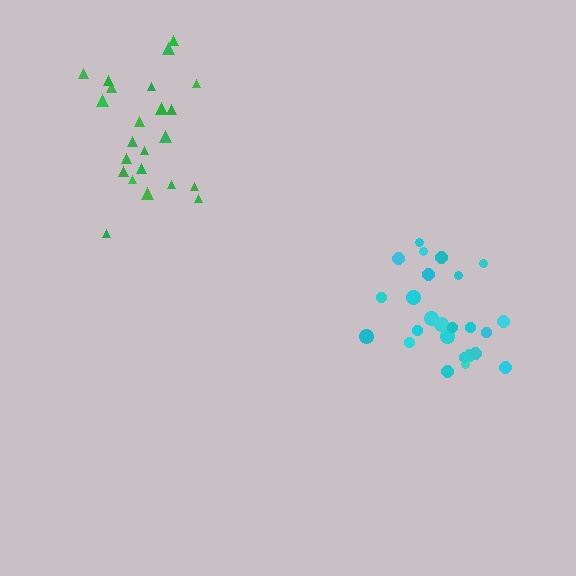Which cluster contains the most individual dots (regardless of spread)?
Cyan (25).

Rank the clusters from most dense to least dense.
cyan, green.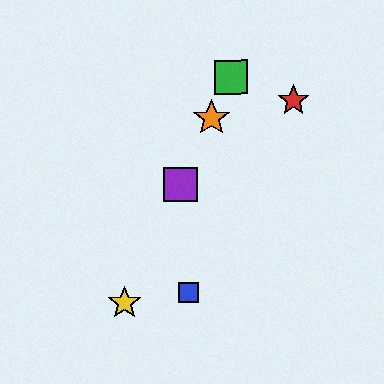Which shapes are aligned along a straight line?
The green square, the yellow star, the purple square, the orange star are aligned along a straight line.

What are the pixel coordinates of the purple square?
The purple square is at (180, 185).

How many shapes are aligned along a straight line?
4 shapes (the green square, the yellow star, the purple square, the orange star) are aligned along a straight line.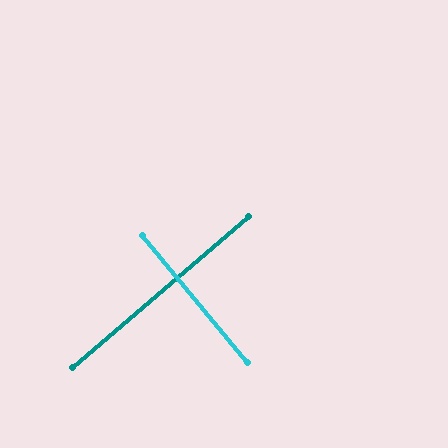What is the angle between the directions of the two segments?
Approximately 89 degrees.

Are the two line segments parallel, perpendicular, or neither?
Perpendicular — they meet at approximately 89°.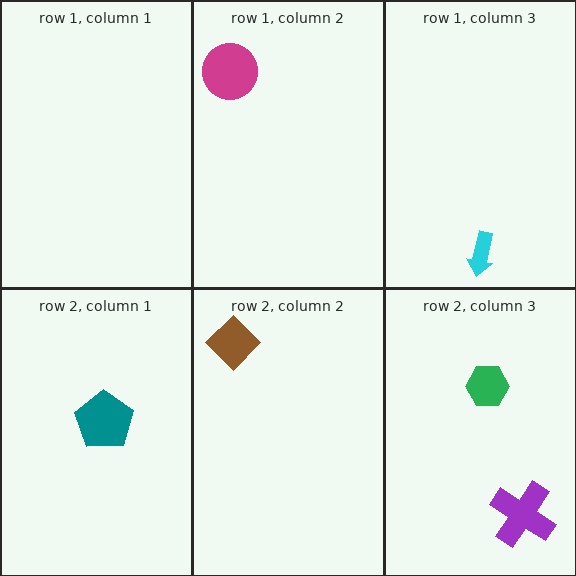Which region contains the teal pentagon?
The row 2, column 1 region.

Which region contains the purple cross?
The row 2, column 3 region.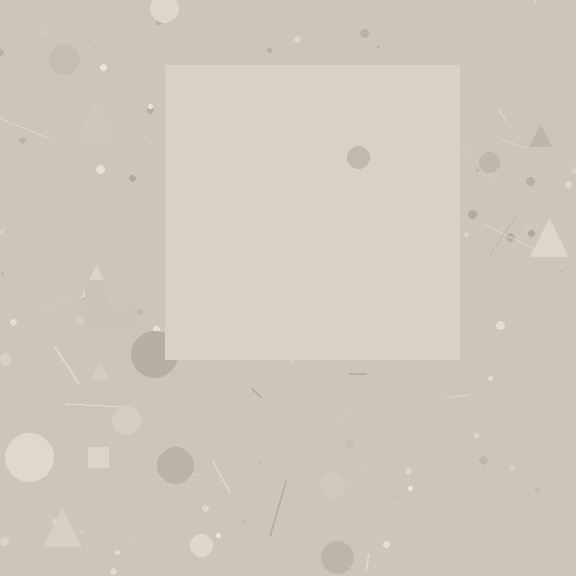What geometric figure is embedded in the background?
A square is embedded in the background.